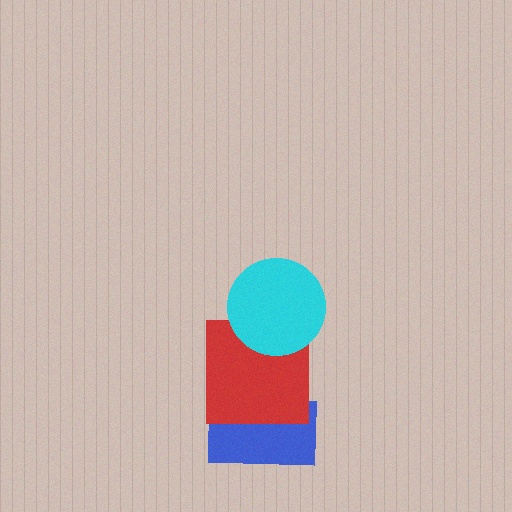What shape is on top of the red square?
The cyan circle is on top of the red square.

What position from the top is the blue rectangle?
The blue rectangle is 3rd from the top.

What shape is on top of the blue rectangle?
The red square is on top of the blue rectangle.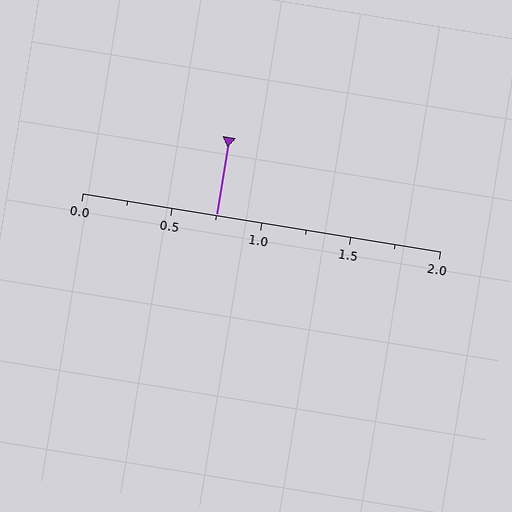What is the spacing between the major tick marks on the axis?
The major ticks are spaced 0.5 apart.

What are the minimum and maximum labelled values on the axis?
The axis runs from 0.0 to 2.0.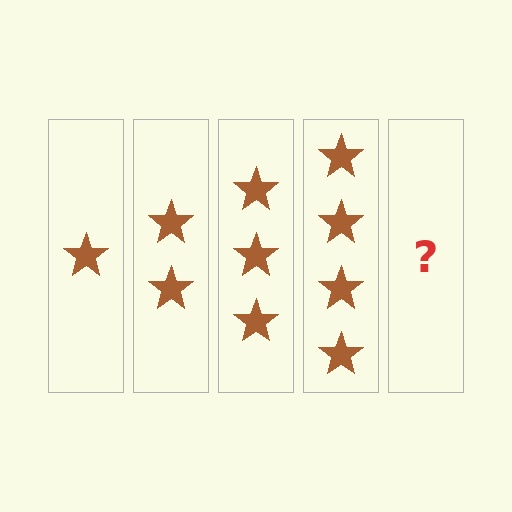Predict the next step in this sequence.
The next step is 5 stars.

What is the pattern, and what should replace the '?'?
The pattern is that each step adds one more star. The '?' should be 5 stars.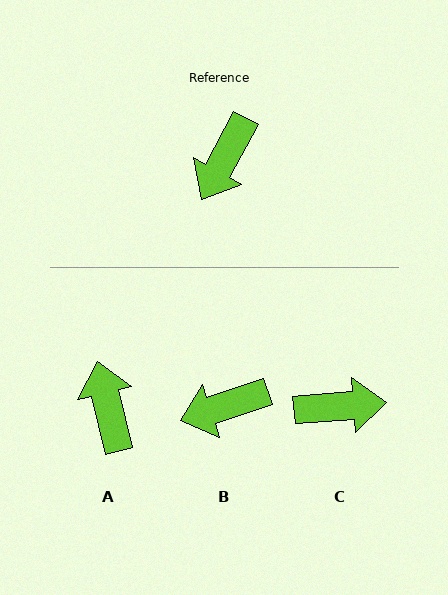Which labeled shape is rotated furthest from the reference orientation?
A, about 138 degrees away.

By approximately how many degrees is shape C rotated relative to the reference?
Approximately 123 degrees counter-clockwise.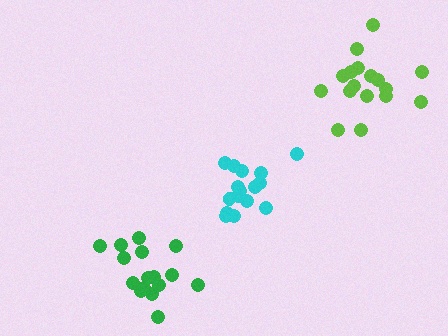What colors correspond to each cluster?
The clusters are colored: lime, cyan, green.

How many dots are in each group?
Group 1: 17 dots, Group 2: 16 dots, Group 3: 16 dots (49 total).